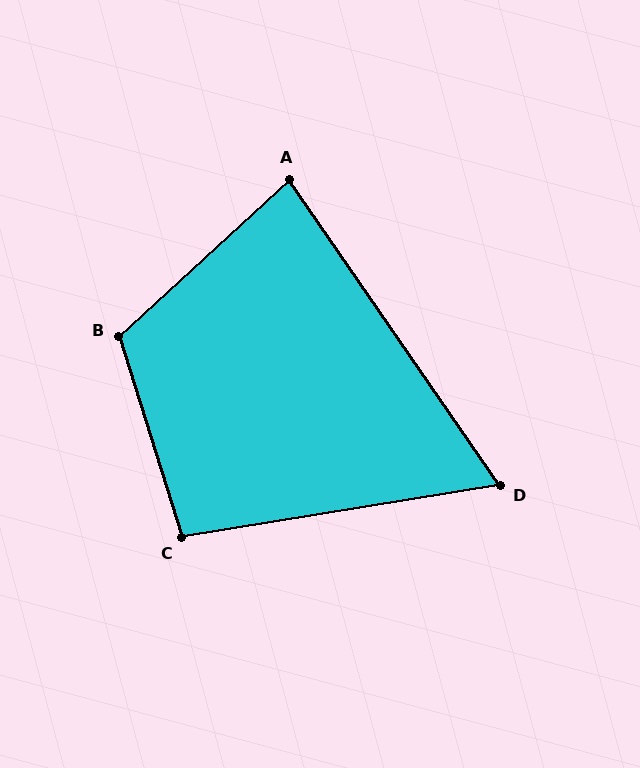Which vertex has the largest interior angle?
B, at approximately 115 degrees.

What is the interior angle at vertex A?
Approximately 82 degrees (acute).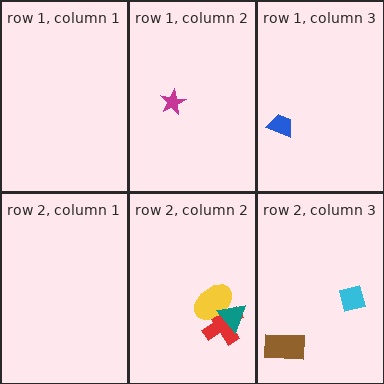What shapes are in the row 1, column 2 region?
The magenta star.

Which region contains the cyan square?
The row 2, column 3 region.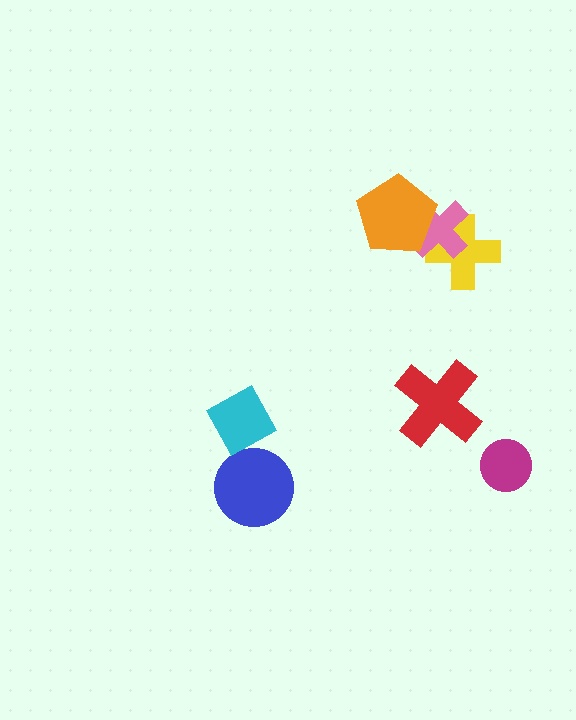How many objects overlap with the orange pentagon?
1 object overlaps with the orange pentagon.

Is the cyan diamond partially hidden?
No, no other shape covers it.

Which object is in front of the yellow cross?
The pink cross is in front of the yellow cross.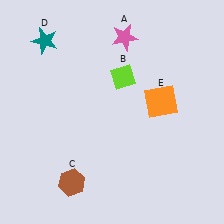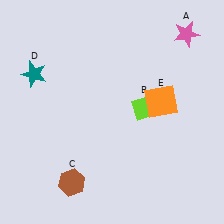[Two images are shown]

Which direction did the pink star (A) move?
The pink star (A) moved right.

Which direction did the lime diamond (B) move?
The lime diamond (B) moved down.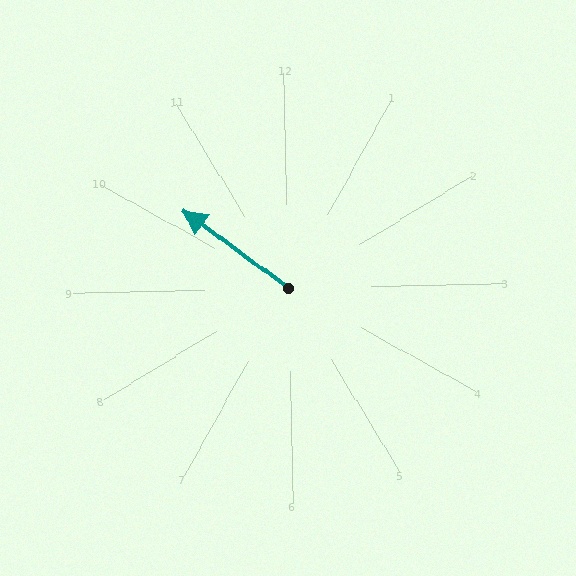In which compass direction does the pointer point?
Northwest.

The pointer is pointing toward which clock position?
Roughly 10 o'clock.